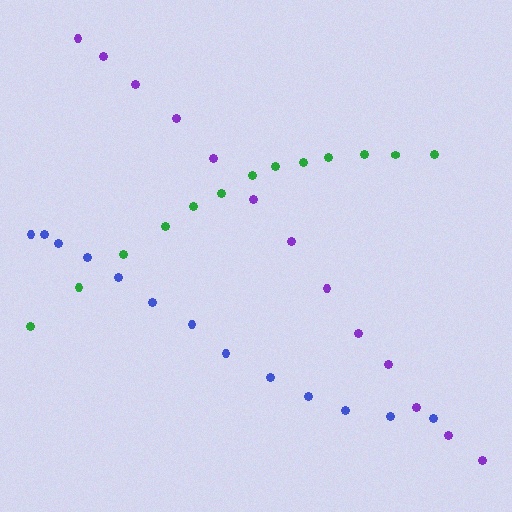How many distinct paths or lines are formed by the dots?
There are 3 distinct paths.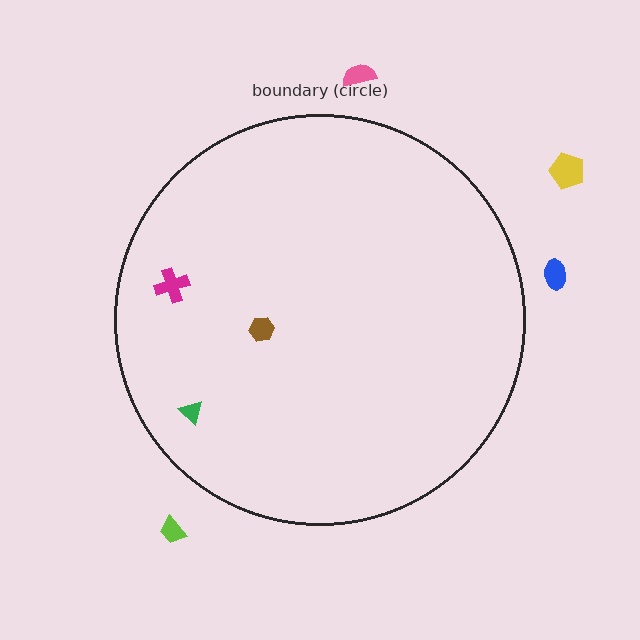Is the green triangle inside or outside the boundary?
Inside.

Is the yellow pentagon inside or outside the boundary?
Outside.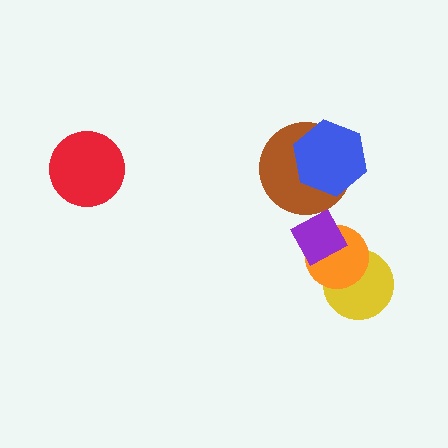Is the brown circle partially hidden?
Yes, it is partially covered by another shape.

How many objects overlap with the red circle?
0 objects overlap with the red circle.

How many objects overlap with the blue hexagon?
1 object overlaps with the blue hexagon.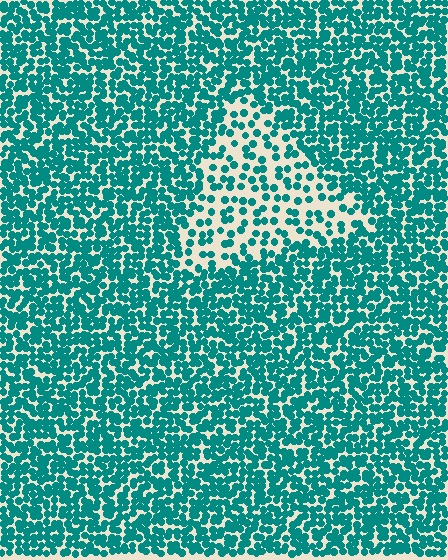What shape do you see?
I see a triangle.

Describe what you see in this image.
The image contains small teal elements arranged at two different densities. A triangle-shaped region is visible where the elements are less densely packed than the surrounding area.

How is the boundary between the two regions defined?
The boundary is defined by a change in element density (approximately 2.3x ratio). All elements are the same color, size, and shape.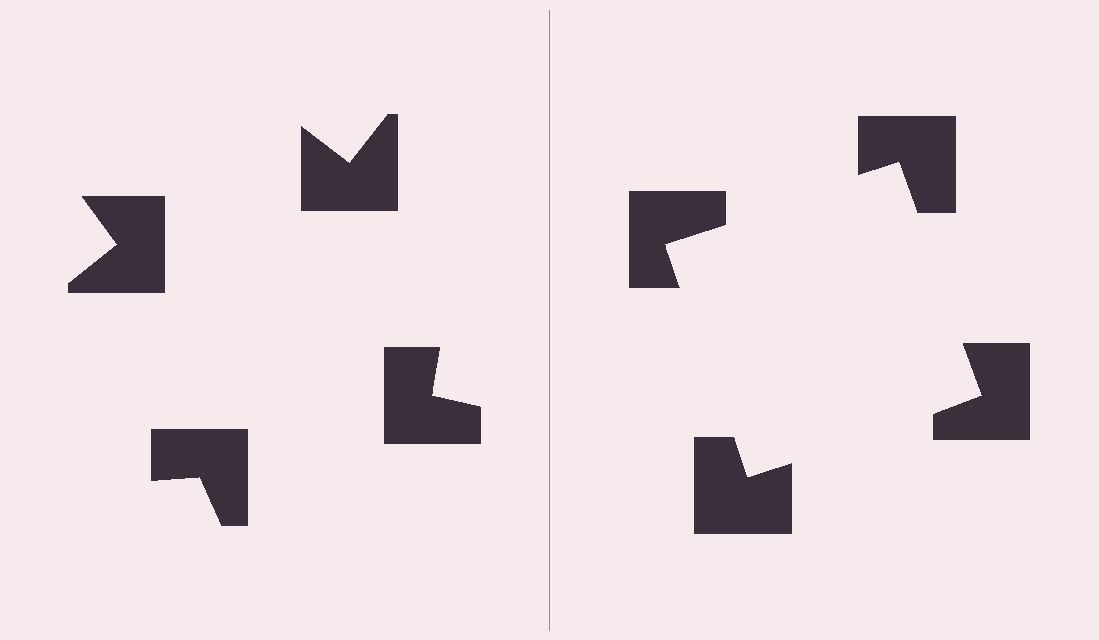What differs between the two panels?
The notched squares are positioned identically on both sides; only the wedge orientations differ. On the right they align to a square; on the left they are misaligned.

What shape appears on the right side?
An illusory square.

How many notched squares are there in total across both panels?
8 — 4 on each side.